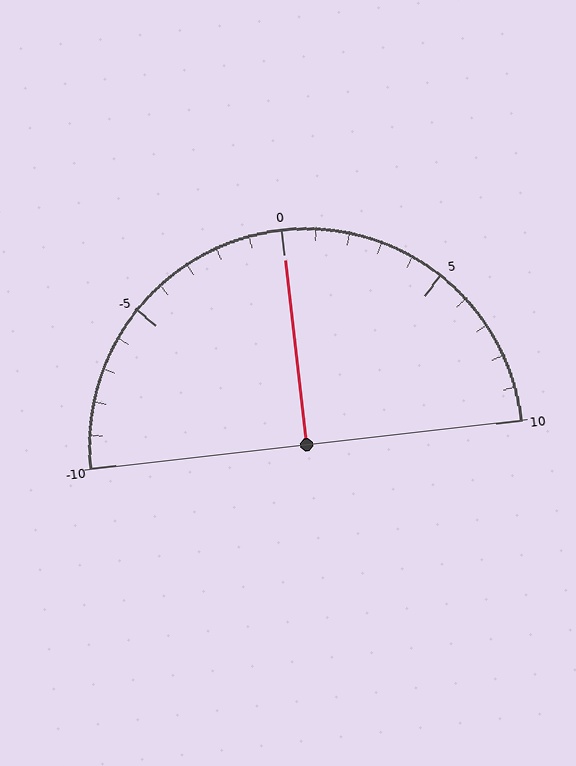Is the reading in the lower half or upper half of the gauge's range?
The reading is in the upper half of the range (-10 to 10).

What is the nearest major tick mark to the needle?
The nearest major tick mark is 0.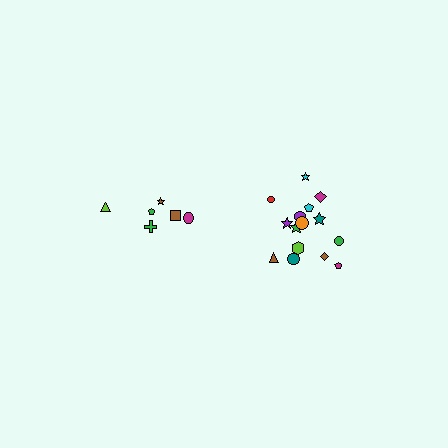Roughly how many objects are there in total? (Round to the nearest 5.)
Roughly 20 objects in total.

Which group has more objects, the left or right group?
The right group.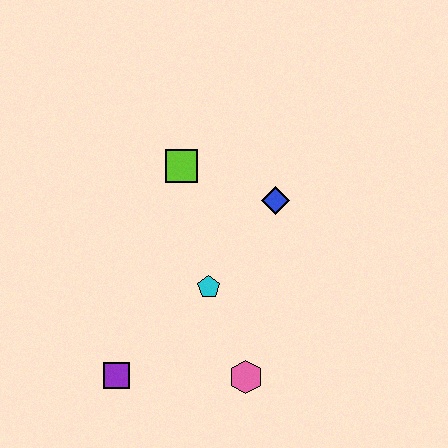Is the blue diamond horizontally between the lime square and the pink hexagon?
No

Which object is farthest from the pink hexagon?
The lime square is farthest from the pink hexagon.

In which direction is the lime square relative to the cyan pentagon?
The lime square is above the cyan pentagon.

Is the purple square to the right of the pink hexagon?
No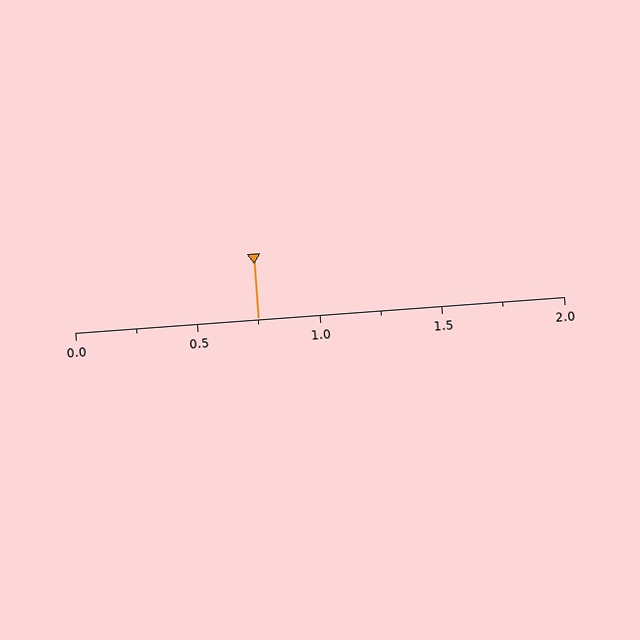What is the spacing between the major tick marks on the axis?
The major ticks are spaced 0.5 apart.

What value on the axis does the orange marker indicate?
The marker indicates approximately 0.75.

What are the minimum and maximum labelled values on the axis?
The axis runs from 0.0 to 2.0.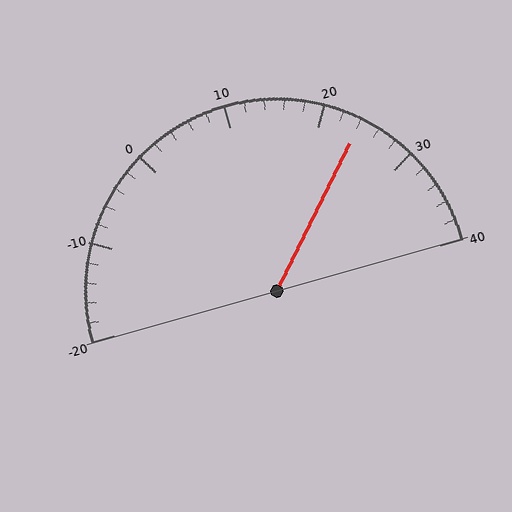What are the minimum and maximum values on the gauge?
The gauge ranges from -20 to 40.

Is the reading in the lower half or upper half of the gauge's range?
The reading is in the upper half of the range (-20 to 40).